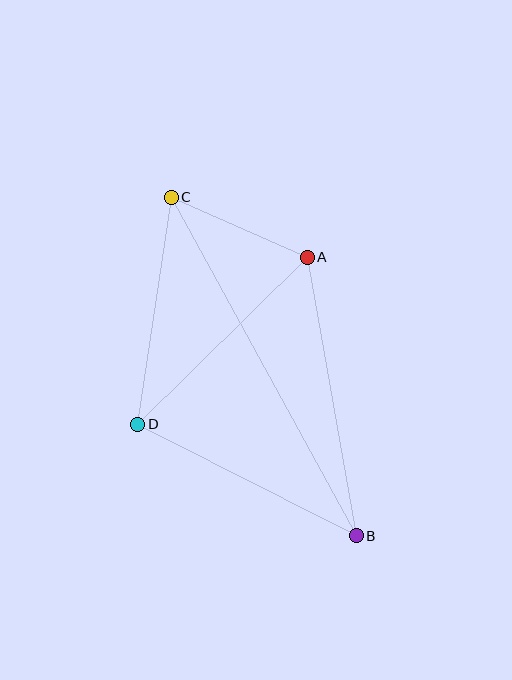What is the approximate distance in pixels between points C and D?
The distance between C and D is approximately 229 pixels.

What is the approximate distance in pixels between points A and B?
The distance between A and B is approximately 283 pixels.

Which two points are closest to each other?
Points A and C are closest to each other.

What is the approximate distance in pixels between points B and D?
The distance between B and D is approximately 246 pixels.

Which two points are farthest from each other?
Points B and C are farthest from each other.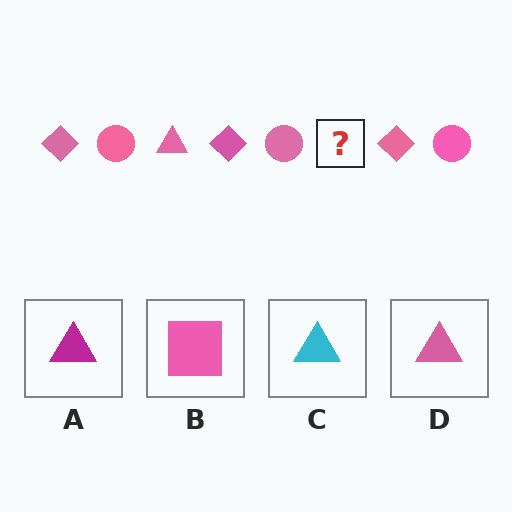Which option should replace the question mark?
Option D.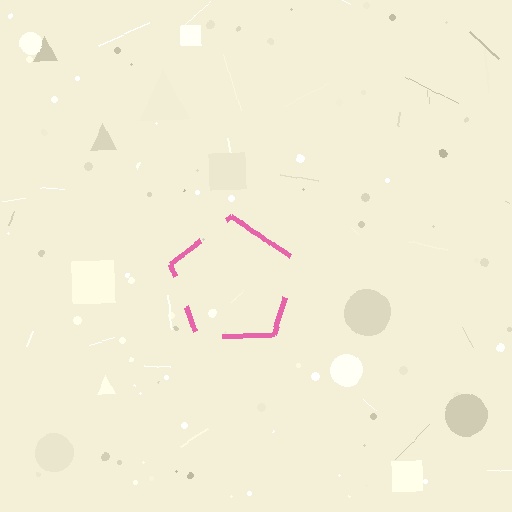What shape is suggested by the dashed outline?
The dashed outline suggests a pentagon.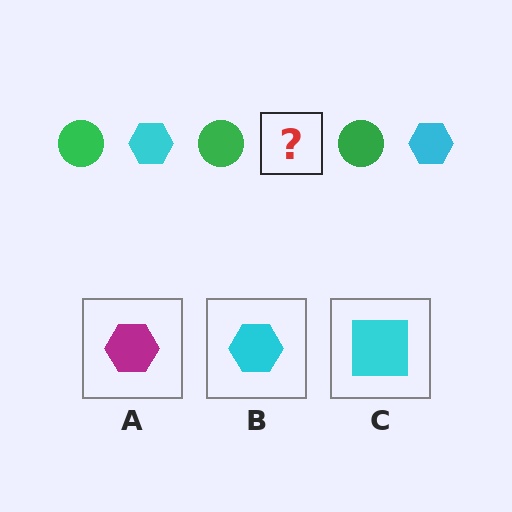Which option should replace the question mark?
Option B.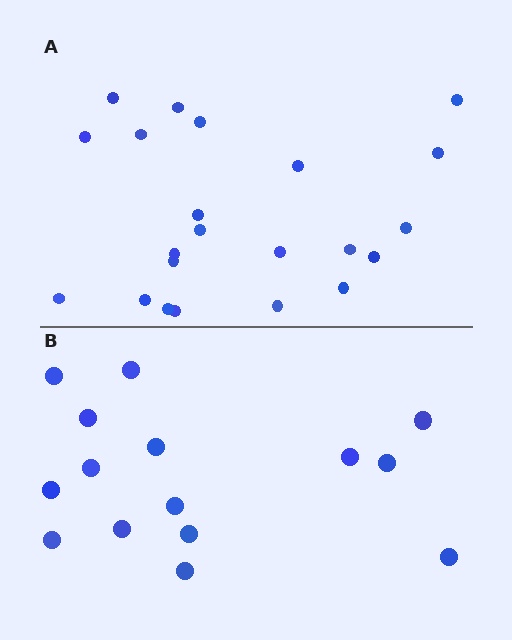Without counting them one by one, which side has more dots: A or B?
Region A (the top region) has more dots.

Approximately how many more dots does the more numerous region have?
Region A has roughly 8 or so more dots than region B.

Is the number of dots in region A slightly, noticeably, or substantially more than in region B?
Region A has substantially more. The ratio is roughly 1.5 to 1.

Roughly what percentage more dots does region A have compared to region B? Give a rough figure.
About 45% more.